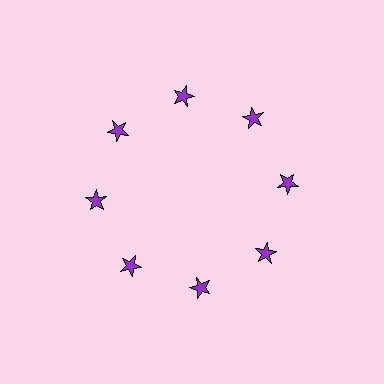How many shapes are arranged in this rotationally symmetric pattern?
There are 8 shapes, arranged in 8 groups of 1.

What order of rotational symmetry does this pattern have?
This pattern has 8-fold rotational symmetry.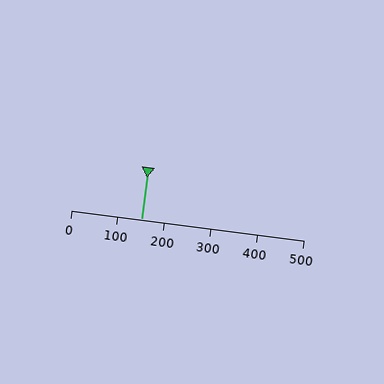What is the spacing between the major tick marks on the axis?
The major ticks are spaced 100 apart.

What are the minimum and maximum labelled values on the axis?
The axis runs from 0 to 500.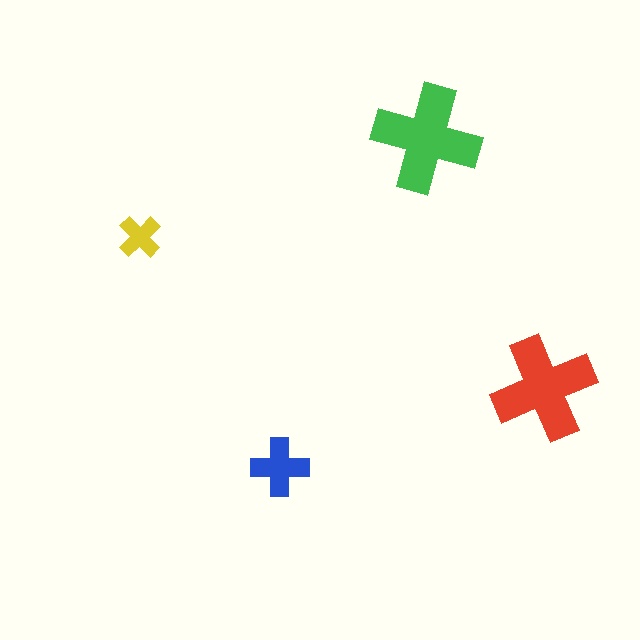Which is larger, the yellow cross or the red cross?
The red one.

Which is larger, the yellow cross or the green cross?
The green one.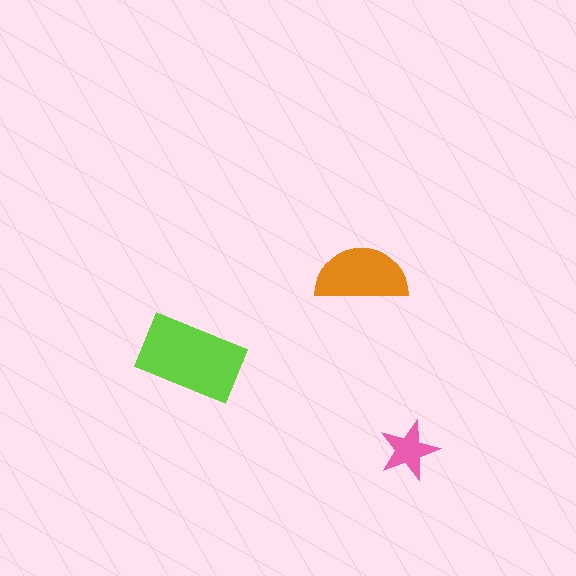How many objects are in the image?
There are 3 objects in the image.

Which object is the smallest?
The pink star.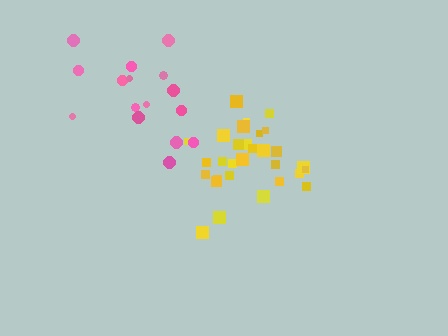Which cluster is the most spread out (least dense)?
Pink.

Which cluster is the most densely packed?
Yellow.